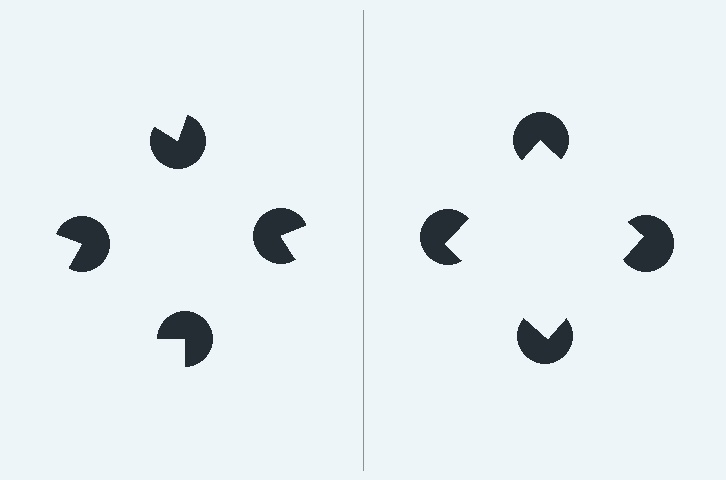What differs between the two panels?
The pac-man discs are positioned identically on both sides; only the wedge orientations differ. On the right they align to a square; on the left they are misaligned.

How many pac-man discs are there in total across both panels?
8 — 4 on each side.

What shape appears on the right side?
An illusory square.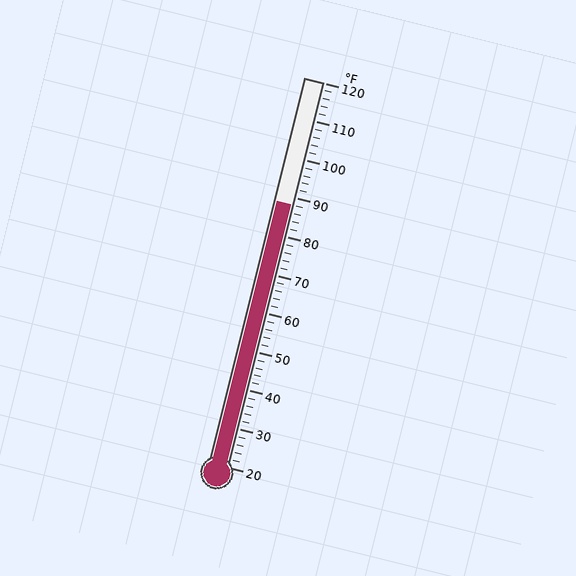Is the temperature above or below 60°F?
The temperature is above 60°F.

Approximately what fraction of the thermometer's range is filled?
The thermometer is filled to approximately 70% of its range.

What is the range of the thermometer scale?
The thermometer scale ranges from 20°F to 120°F.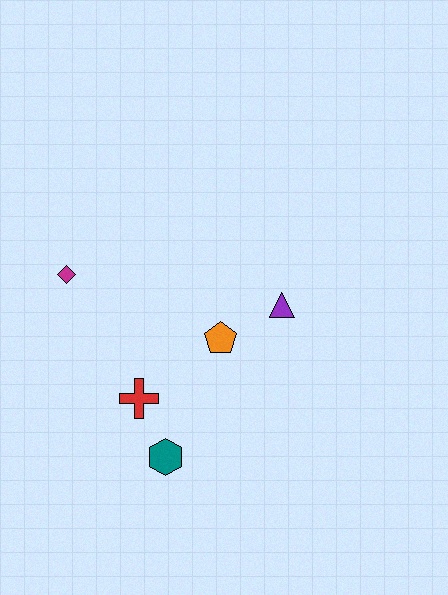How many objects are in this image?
There are 5 objects.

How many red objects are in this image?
There is 1 red object.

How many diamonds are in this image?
There is 1 diamond.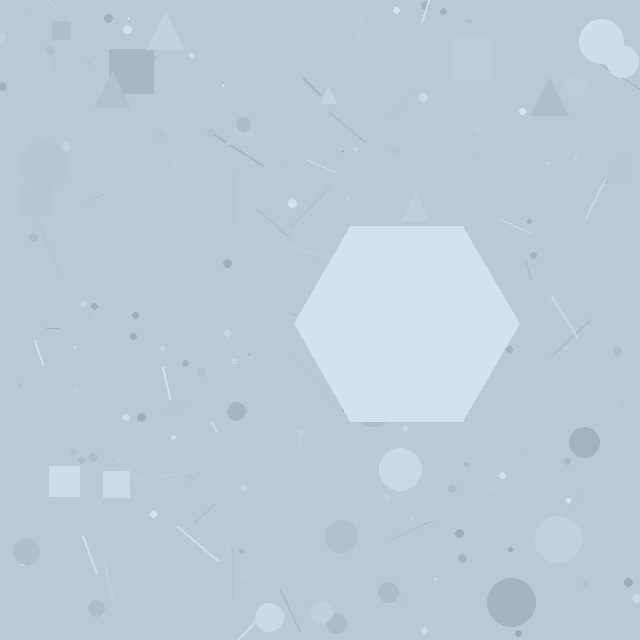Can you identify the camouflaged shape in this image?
The camouflaged shape is a hexagon.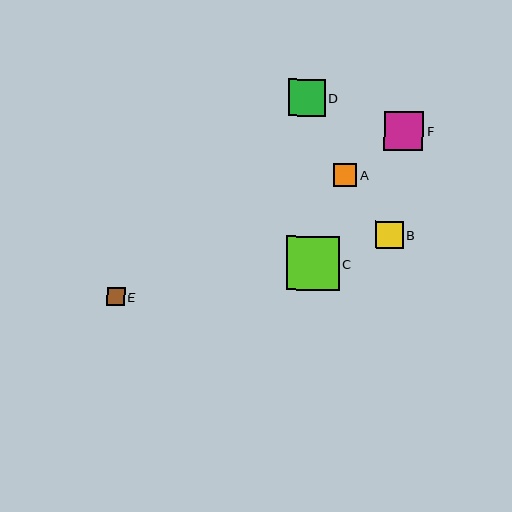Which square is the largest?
Square C is the largest with a size of approximately 53 pixels.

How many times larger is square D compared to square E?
Square D is approximately 2.0 times the size of square E.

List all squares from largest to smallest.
From largest to smallest: C, F, D, B, A, E.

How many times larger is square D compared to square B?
Square D is approximately 1.3 times the size of square B.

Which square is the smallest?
Square E is the smallest with a size of approximately 18 pixels.